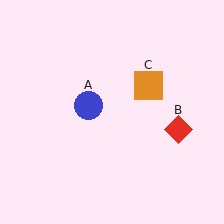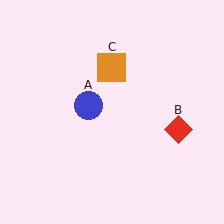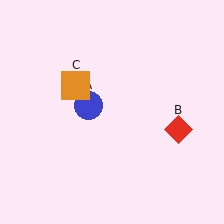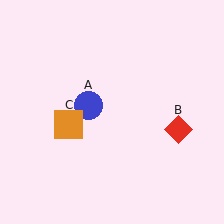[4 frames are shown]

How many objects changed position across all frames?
1 object changed position: orange square (object C).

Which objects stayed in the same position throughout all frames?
Blue circle (object A) and red diamond (object B) remained stationary.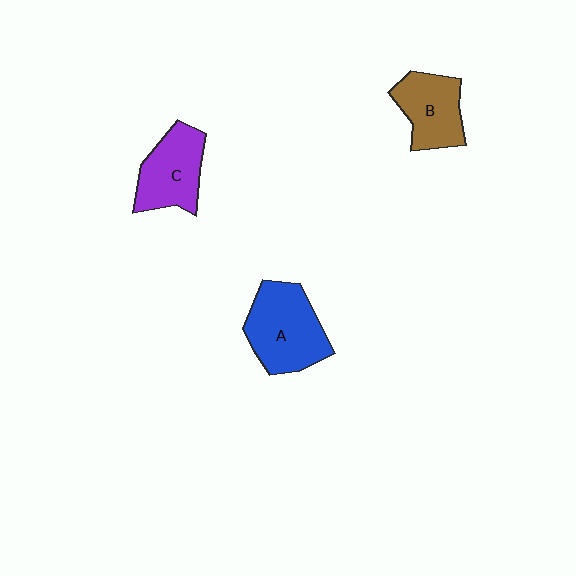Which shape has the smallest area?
Shape B (brown).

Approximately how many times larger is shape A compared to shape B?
Approximately 1.3 times.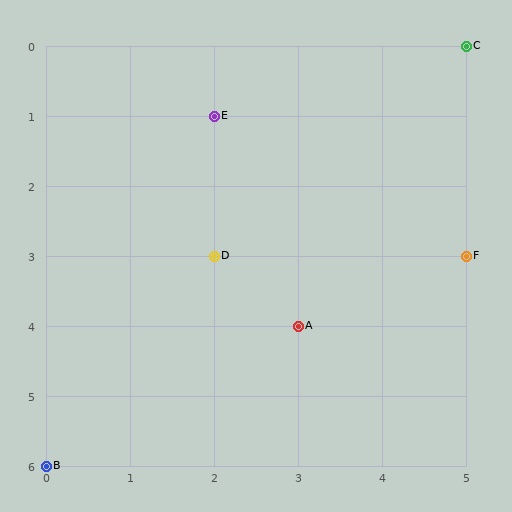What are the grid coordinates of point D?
Point D is at grid coordinates (2, 3).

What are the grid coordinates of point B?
Point B is at grid coordinates (0, 6).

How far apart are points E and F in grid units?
Points E and F are 3 columns and 2 rows apart (about 3.6 grid units diagonally).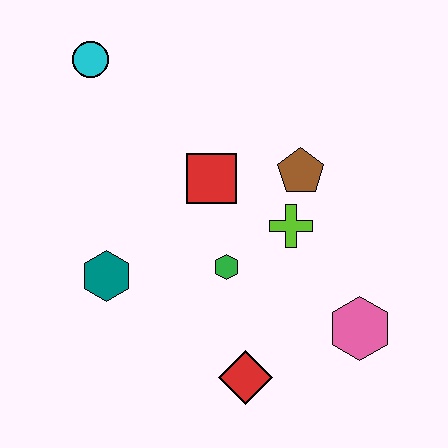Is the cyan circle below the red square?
No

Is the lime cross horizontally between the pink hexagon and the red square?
Yes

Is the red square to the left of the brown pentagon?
Yes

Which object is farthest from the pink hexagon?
The cyan circle is farthest from the pink hexagon.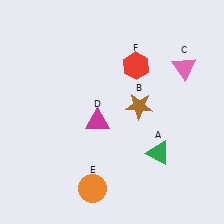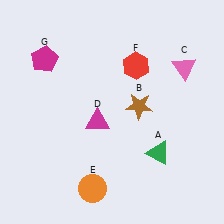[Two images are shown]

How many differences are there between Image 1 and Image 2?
There is 1 difference between the two images.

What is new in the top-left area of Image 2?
A magenta pentagon (G) was added in the top-left area of Image 2.